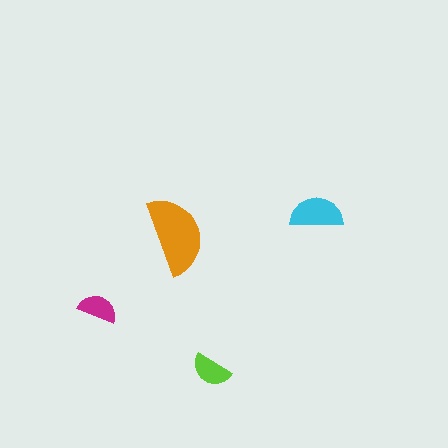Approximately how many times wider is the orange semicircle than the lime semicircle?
About 2 times wider.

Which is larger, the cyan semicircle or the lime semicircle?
The cyan one.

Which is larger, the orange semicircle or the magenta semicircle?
The orange one.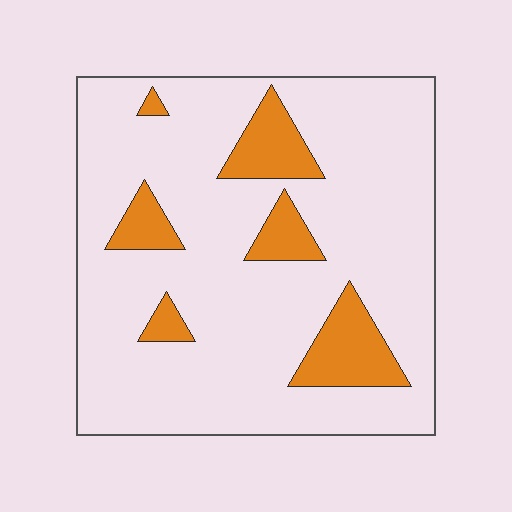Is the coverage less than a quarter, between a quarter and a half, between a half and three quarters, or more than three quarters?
Less than a quarter.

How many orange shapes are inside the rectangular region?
6.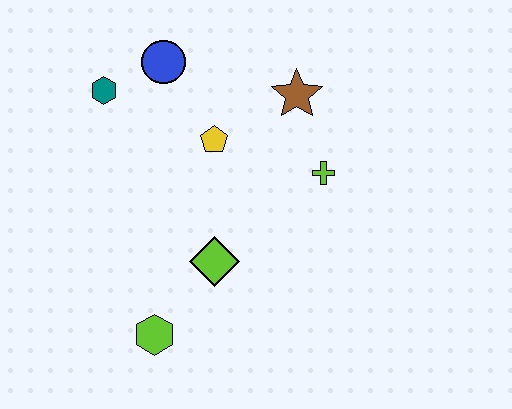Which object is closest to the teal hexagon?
The blue circle is closest to the teal hexagon.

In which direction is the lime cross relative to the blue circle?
The lime cross is to the right of the blue circle.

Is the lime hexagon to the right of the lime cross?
No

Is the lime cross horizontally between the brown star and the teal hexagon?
No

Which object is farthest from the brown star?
The lime hexagon is farthest from the brown star.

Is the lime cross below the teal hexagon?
Yes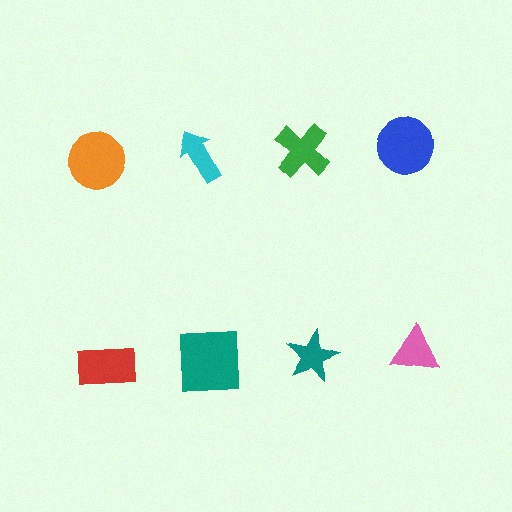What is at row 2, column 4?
A pink triangle.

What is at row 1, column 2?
A cyan arrow.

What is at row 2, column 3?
A teal star.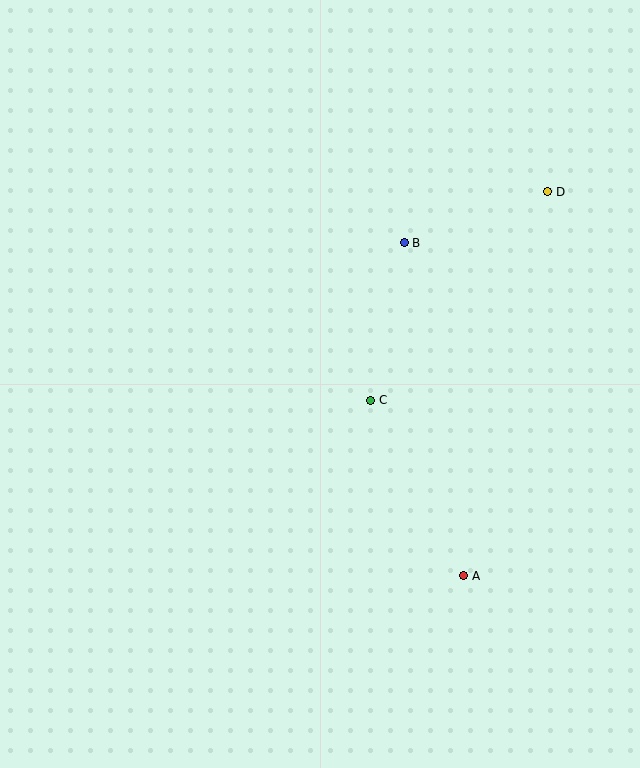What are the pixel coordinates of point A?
Point A is at (464, 576).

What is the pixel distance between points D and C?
The distance between D and C is 274 pixels.